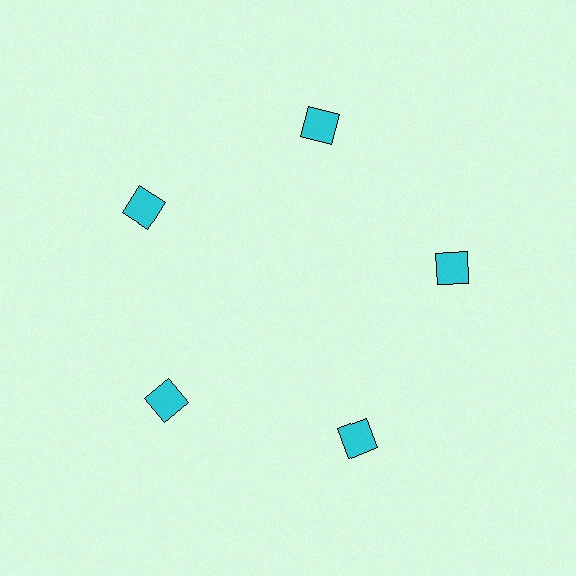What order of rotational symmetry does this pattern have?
This pattern has 5-fold rotational symmetry.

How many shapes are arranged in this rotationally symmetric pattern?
There are 5 shapes, arranged in 5 groups of 1.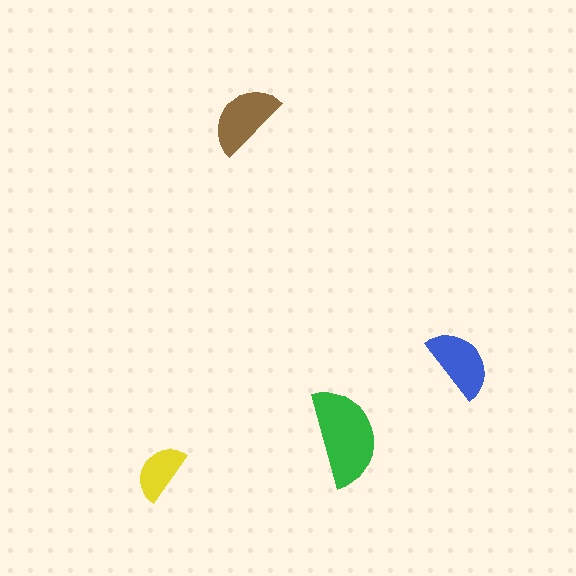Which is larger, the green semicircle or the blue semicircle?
The green one.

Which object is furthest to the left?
The yellow semicircle is leftmost.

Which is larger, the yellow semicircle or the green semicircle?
The green one.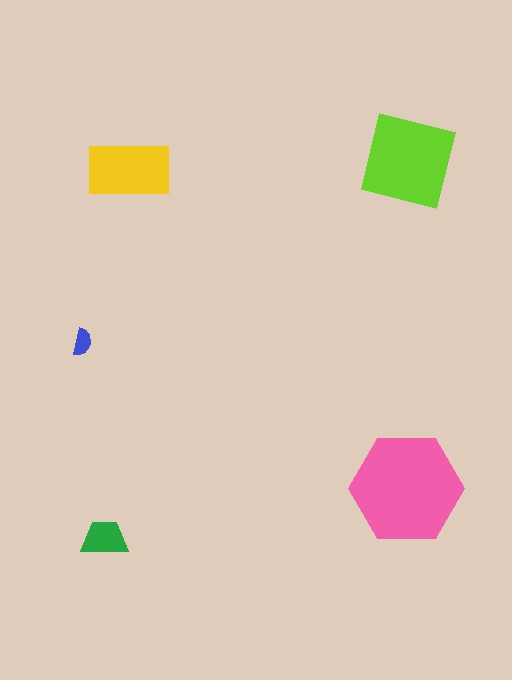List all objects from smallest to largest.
The blue semicircle, the green trapezoid, the yellow rectangle, the lime square, the pink hexagon.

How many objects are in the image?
There are 5 objects in the image.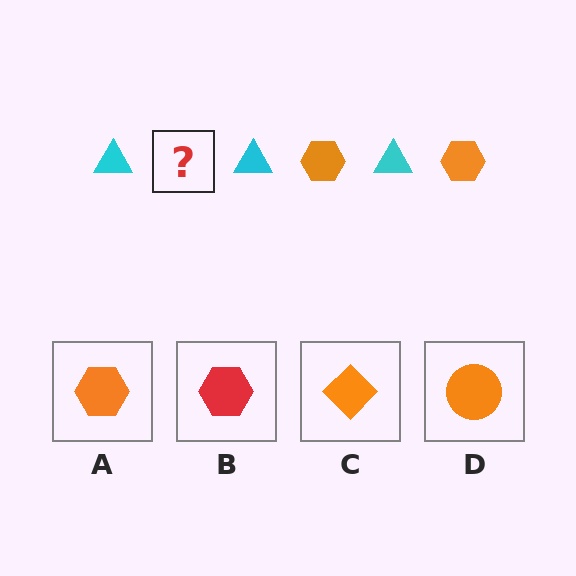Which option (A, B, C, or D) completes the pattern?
A.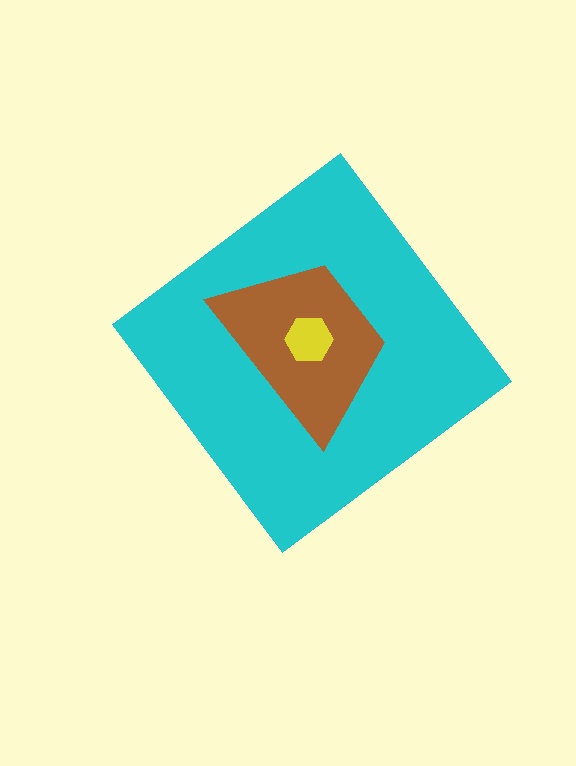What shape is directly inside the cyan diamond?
The brown trapezoid.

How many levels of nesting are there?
3.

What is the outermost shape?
The cyan diamond.